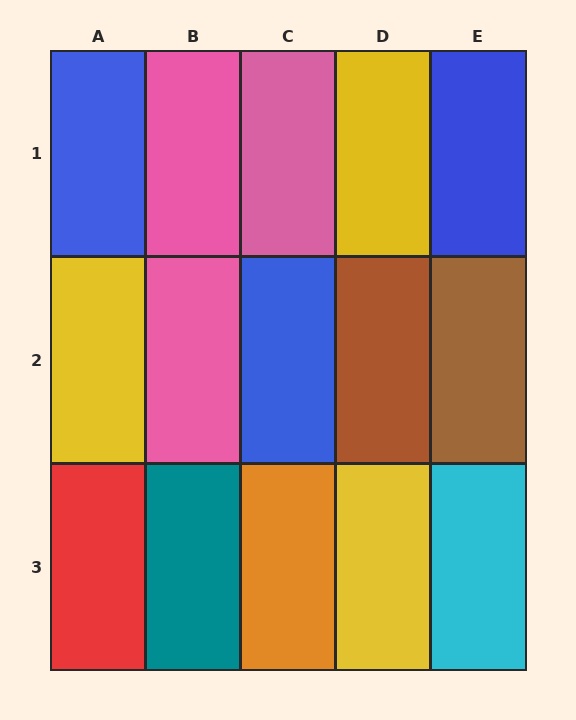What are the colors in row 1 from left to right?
Blue, pink, pink, yellow, blue.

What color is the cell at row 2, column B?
Pink.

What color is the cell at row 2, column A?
Yellow.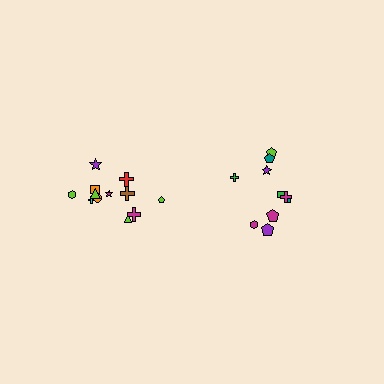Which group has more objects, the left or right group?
The left group.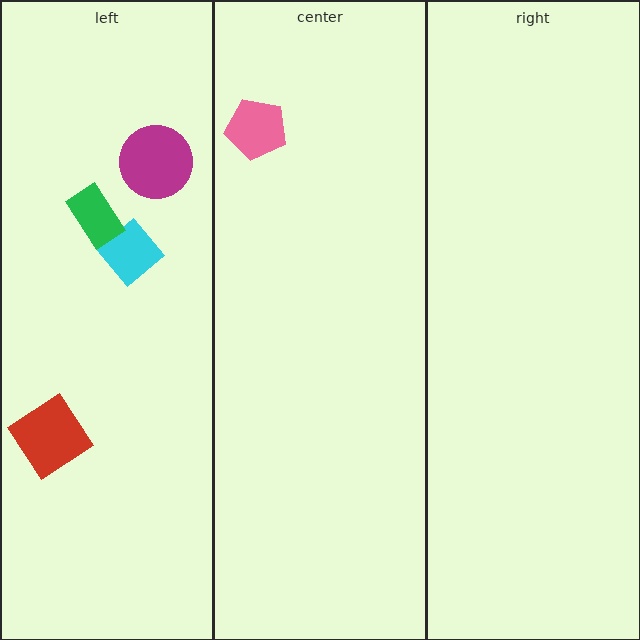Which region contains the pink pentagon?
The center region.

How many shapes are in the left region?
4.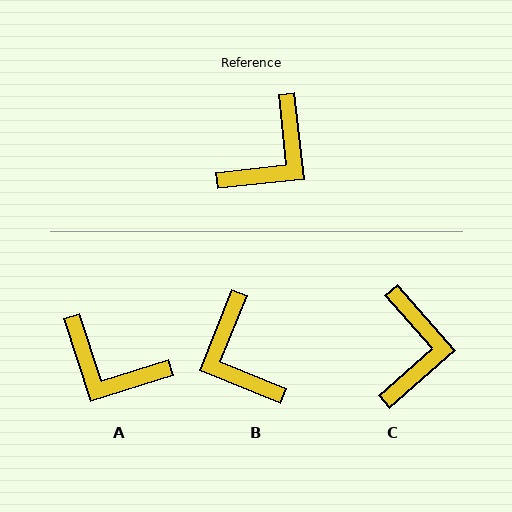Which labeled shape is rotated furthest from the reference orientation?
B, about 118 degrees away.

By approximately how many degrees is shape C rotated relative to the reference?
Approximately 35 degrees counter-clockwise.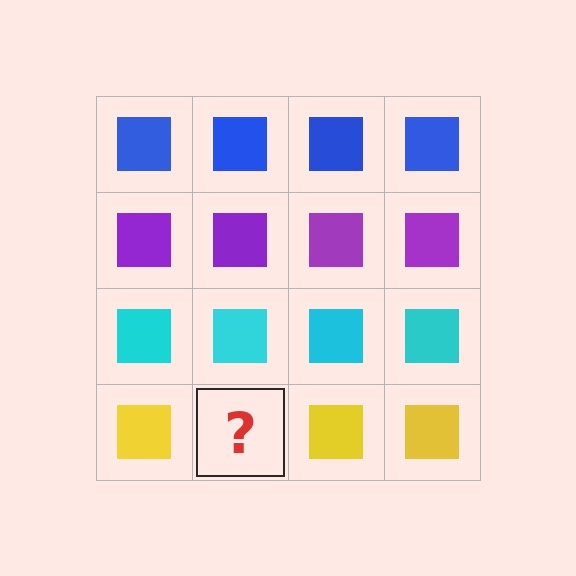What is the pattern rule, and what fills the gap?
The rule is that each row has a consistent color. The gap should be filled with a yellow square.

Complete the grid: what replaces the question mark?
The question mark should be replaced with a yellow square.